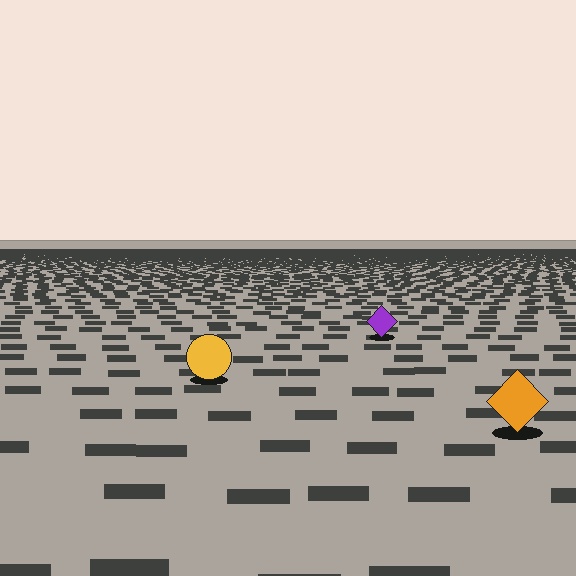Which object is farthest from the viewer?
The purple diamond is farthest from the viewer. It appears smaller and the ground texture around it is denser.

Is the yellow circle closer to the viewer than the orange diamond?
No. The orange diamond is closer — you can tell from the texture gradient: the ground texture is coarser near it.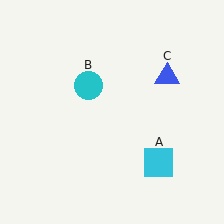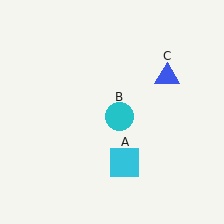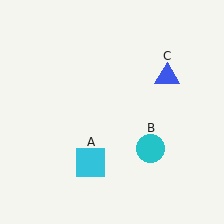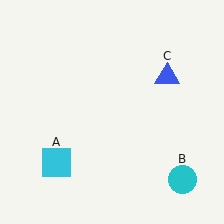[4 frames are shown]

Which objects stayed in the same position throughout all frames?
Blue triangle (object C) remained stationary.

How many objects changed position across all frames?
2 objects changed position: cyan square (object A), cyan circle (object B).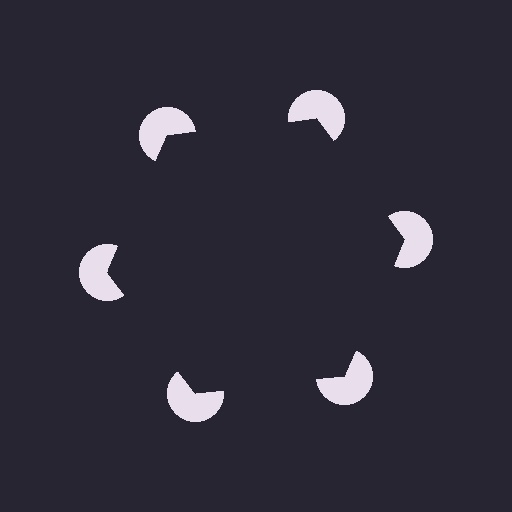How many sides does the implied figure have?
6 sides.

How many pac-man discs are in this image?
There are 6 — one at each vertex of the illusory hexagon.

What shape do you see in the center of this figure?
An illusory hexagon — its edges are inferred from the aligned wedge cuts in the pac-man discs, not physically drawn.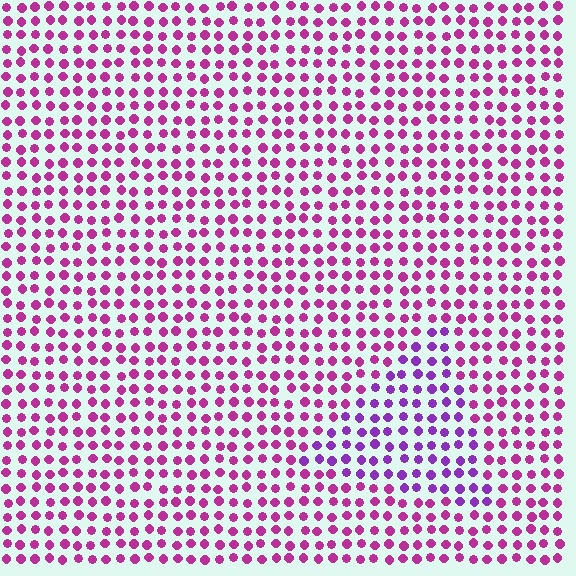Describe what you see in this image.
The image is filled with small magenta elements in a uniform arrangement. A triangle-shaped region is visible where the elements are tinted to a slightly different hue, forming a subtle color boundary.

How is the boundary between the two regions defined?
The boundary is defined purely by a slight shift in hue (about 35 degrees). Spacing, size, and orientation are identical on both sides.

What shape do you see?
I see a triangle.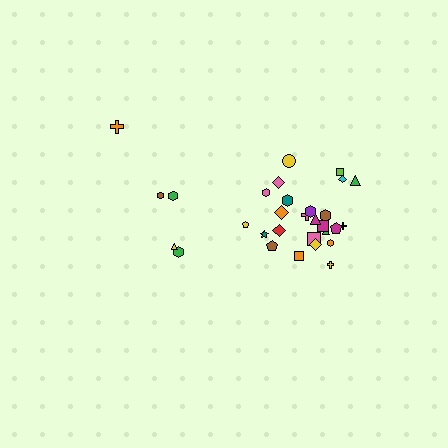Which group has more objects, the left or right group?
The right group.